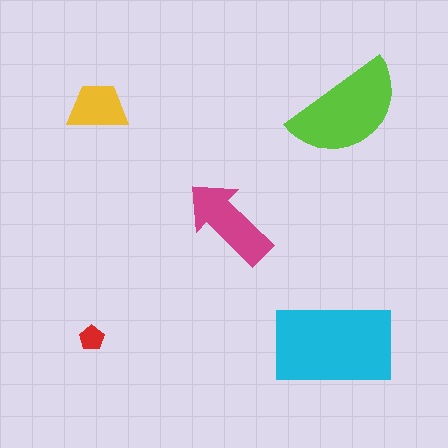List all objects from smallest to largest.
The red pentagon, the yellow trapezoid, the magenta arrow, the lime semicircle, the cyan rectangle.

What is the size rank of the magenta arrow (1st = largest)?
3rd.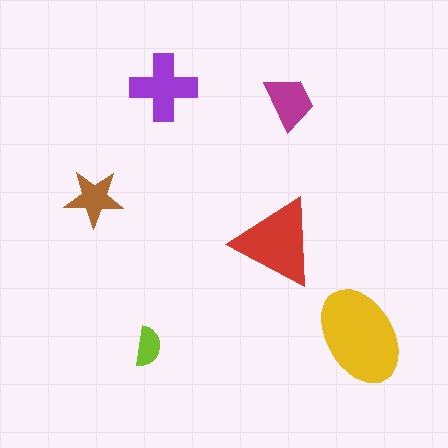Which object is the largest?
The yellow ellipse.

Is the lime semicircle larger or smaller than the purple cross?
Smaller.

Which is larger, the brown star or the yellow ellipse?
The yellow ellipse.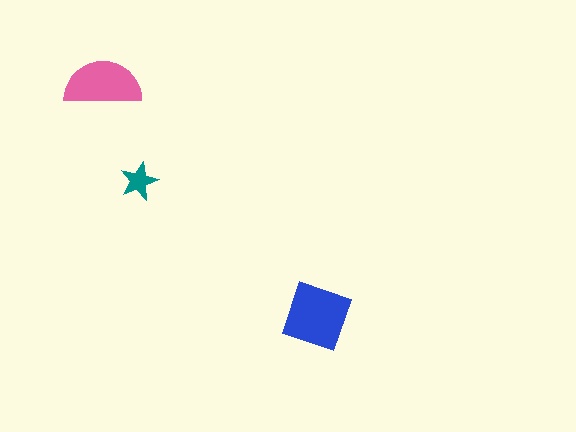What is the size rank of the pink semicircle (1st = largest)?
2nd.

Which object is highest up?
The pink semicircle is topmost.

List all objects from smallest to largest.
The teal star, the pink semicircle, the blue square.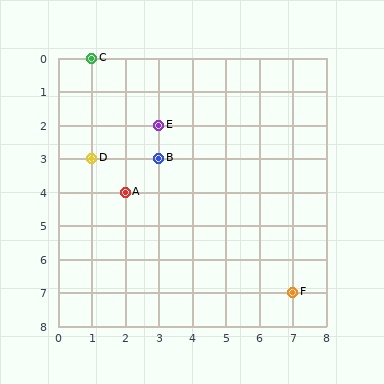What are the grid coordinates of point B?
Point B is at grid coordinates (3, 3).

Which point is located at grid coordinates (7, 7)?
Point F is at (7, 7).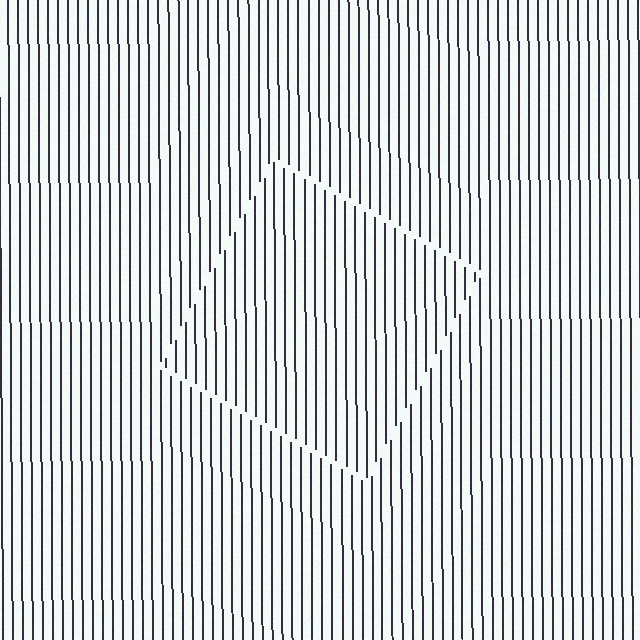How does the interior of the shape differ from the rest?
The interior of the shape contains the same grating, shifted by half a period — the contour is defined by the phase discontinuity where line-ends from the inner and outer gratings abut.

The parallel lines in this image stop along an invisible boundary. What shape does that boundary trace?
An illusory square. The interior of the shape contains the same grating, shifted by half a period — the contour is defined by the phase discontinuity where line-ends from the inner and outer gratings abut.